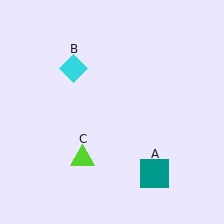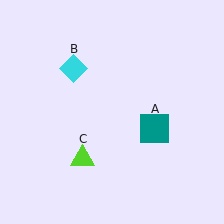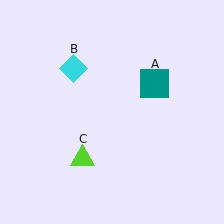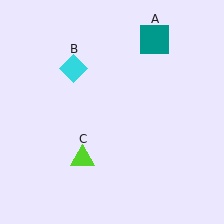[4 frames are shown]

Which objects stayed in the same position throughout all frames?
Cyan diamond (object B) and lime triangle (object C) remained stationary.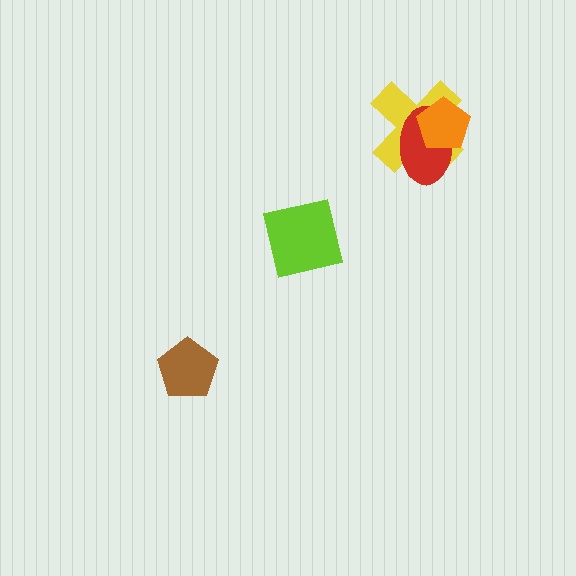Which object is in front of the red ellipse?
The orange pentagon is in front of the red ellipse.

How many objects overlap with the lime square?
0 objects overlap with the lime square.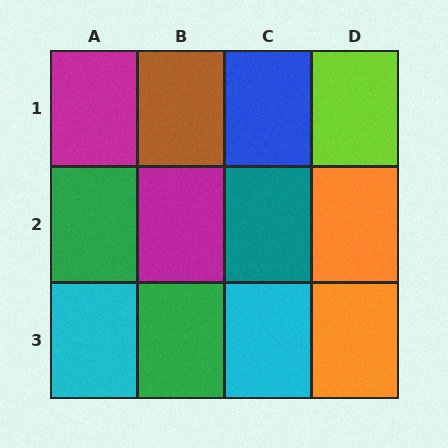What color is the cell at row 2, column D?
Orange.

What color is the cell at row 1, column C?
Blue.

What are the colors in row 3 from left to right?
Cyan, green, cyan, orange.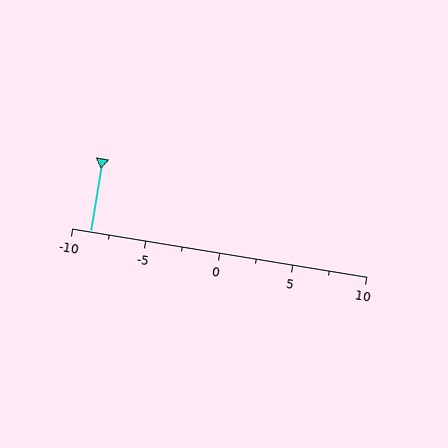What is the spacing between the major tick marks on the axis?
The major ticks are spaced 5 apart.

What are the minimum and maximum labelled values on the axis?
The axis runs from -10 to 10.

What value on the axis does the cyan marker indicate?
The marker indicates approximately -8.8.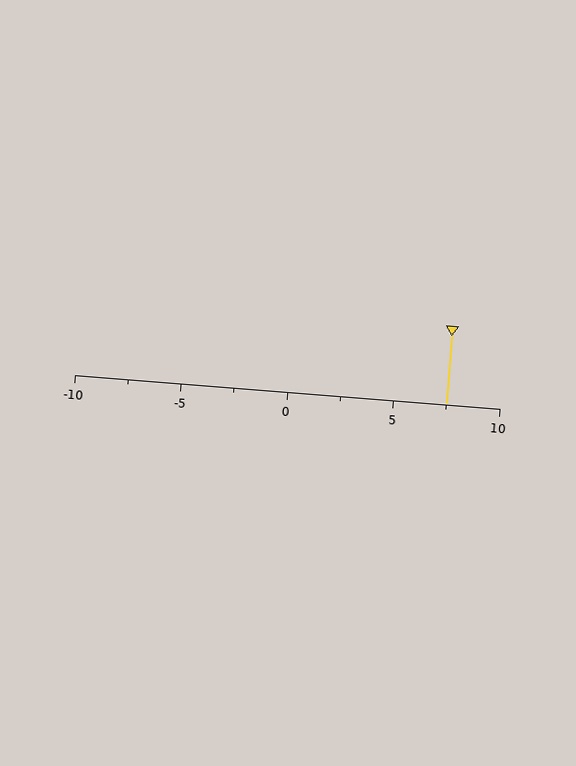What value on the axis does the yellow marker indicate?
The marker indicates approximately 7.5.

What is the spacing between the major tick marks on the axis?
The major ticks are spaced 5 apart.